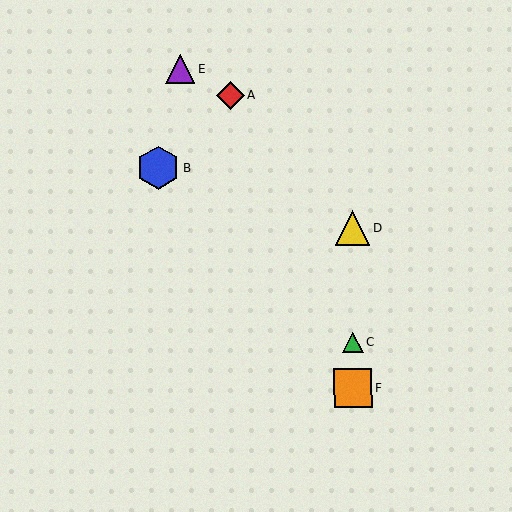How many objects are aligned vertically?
3 objects (C, D, F) are aligned vertically.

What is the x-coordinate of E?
Object E is at x≈180.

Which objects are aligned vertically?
Objects C, D, F are aligned vertically.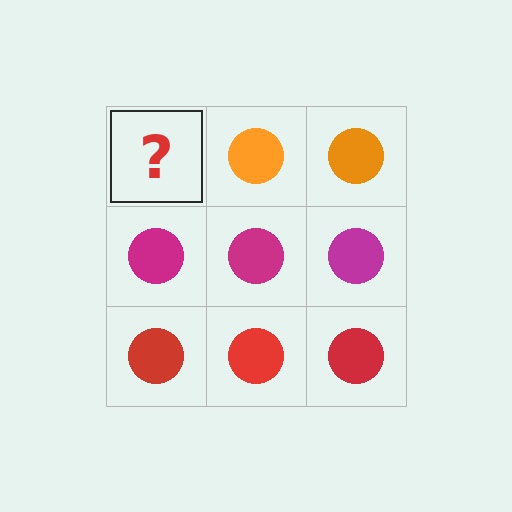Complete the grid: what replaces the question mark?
The question mark should be replaced with an orange circle.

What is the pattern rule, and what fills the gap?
The rule is that each row has a consistent color. The gap should be filled with an orange circle.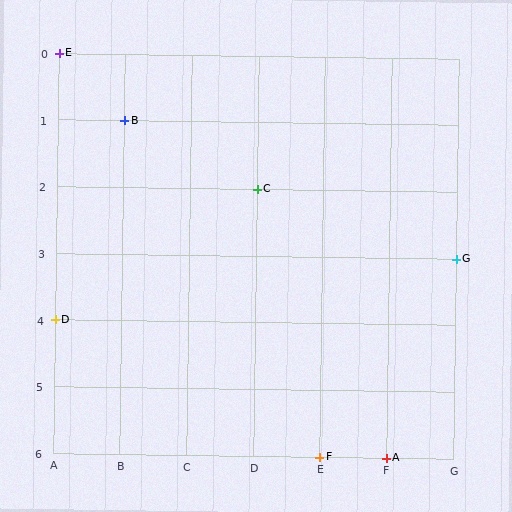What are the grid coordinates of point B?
Point B is at grid coordinates (B, 1).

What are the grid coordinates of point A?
Point A is at grid coordinates (F, 6).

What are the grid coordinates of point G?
Point G is at grid coordinates (G, 3).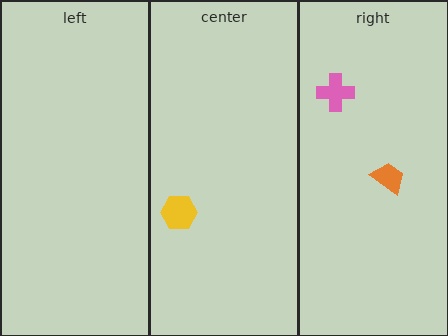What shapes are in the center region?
The yellow hexagon.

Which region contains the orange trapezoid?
The right region.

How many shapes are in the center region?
1.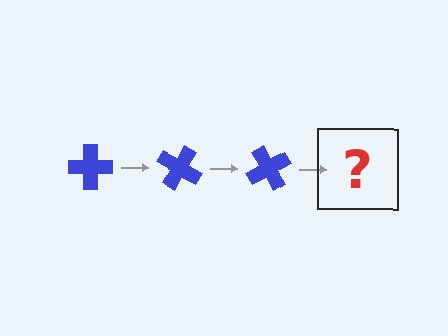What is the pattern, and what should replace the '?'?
The pattern is that the cross rotates 30 degrees each step. The '?' should be a blue cross rotated 90 degrees.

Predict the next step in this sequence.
The next step is a blue cross rotated 90 degrees.